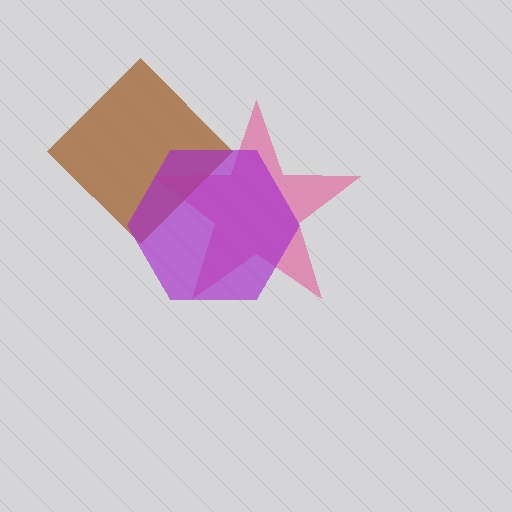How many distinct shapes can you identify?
There are 3 distinct shapes: a pink star, a brown diamond, a purple hexagon.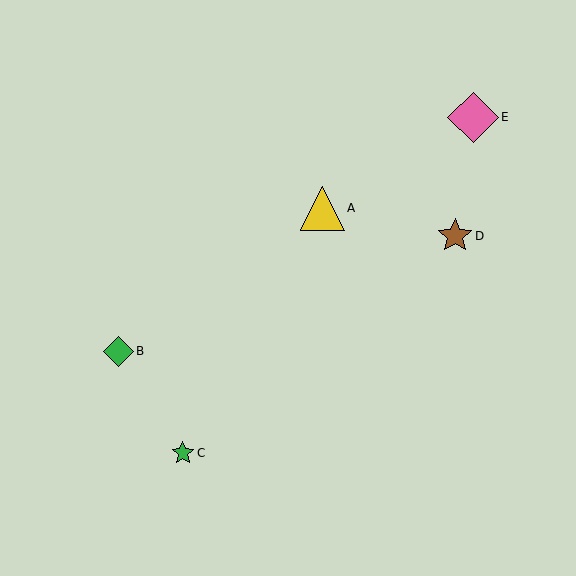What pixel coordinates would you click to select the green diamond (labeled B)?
Click at (119, 351) to select the green diamond B.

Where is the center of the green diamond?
The center of the green diamond is at (119, 351).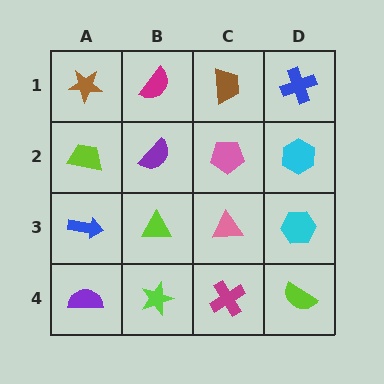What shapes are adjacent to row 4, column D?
A cyan hexagon (row 3, column D), a magenta cross (row 4, column C).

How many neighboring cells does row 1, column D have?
2.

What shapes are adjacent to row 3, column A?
A lime trapezoid (row 2, column A), a purple semicircle (row 4, column A), a lime triangle (row 3, column B).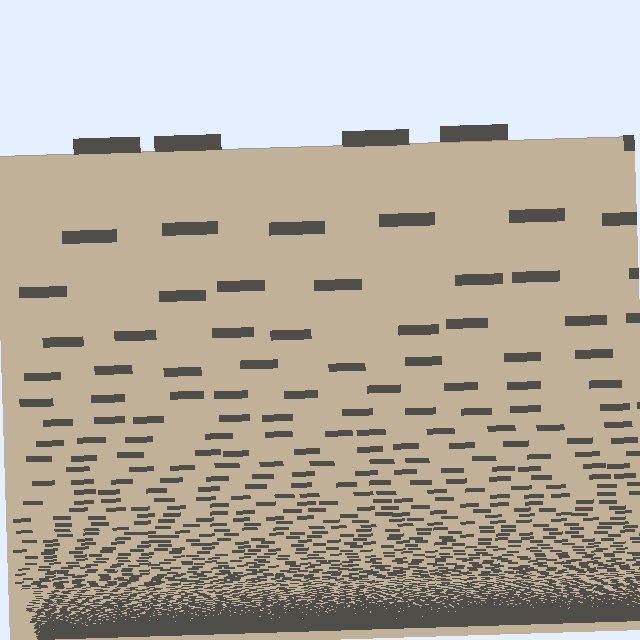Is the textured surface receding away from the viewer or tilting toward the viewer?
The surface appears to tilt toward the viewer. Texture elements get larger and sparser toward the top.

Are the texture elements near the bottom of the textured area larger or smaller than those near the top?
Smaller. The gradient is inverted — elements near the bottom are smaller and denser.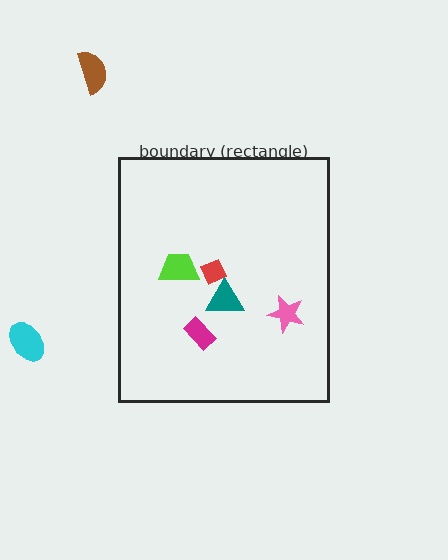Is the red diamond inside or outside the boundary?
Inside.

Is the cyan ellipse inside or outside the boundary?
Outside.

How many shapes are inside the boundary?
5 inside, 2 outside.